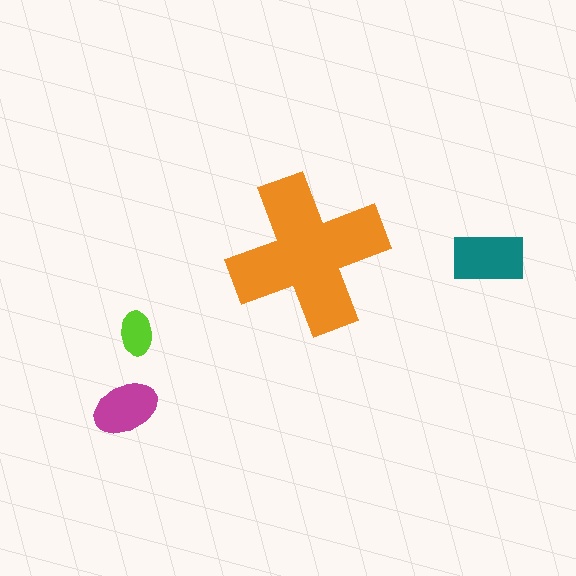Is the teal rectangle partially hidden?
No, the teal rectangle is fully visible.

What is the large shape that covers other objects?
An orange cross.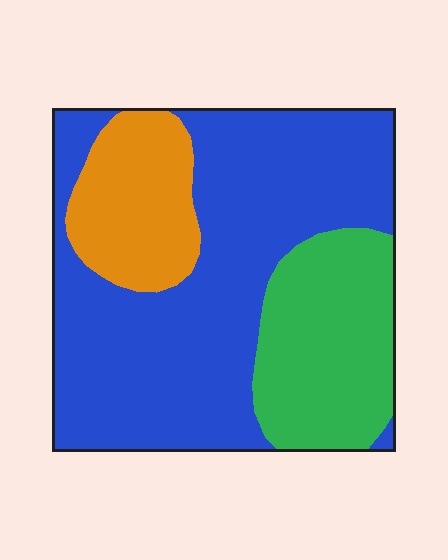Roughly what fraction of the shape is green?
Green takes up less than a quarter of the shape.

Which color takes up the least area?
Orange, at roughly 15%.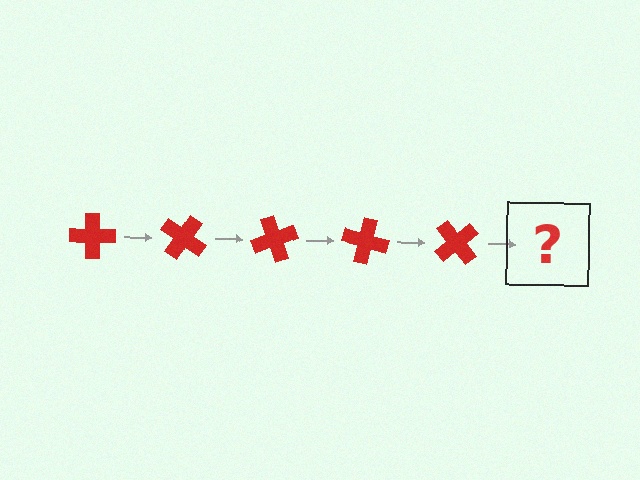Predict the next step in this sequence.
The next step is a red cross rotated 175 degrees.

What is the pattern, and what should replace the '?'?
The pattern is that the cross rotates 35 degrees each step. The '?' should be a red cross rotated 175 degrees.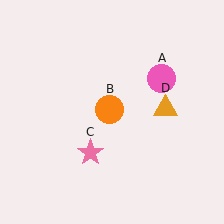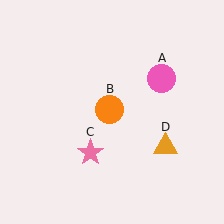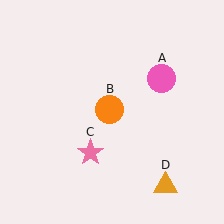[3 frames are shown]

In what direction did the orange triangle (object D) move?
The orange triangle (object D) moved down.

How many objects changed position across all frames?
1 object changed position: orange triangle (object D).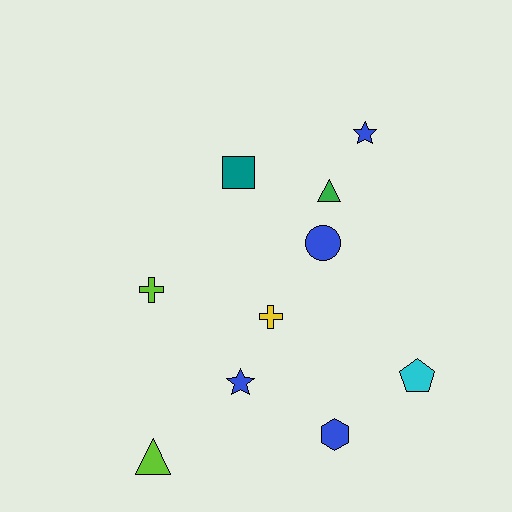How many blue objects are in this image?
There are 4 blue objects.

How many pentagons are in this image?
There is 1 pentagon.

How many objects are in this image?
There are 10 objects.